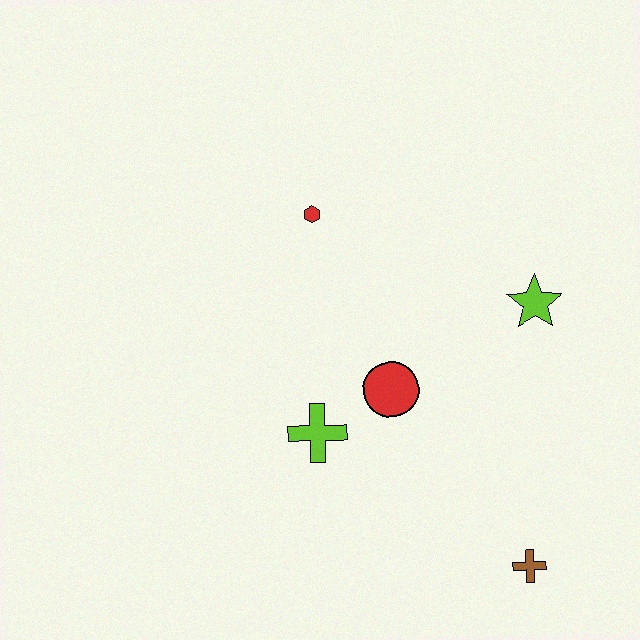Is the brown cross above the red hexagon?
No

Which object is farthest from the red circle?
The brown cross is farthest from the red circle.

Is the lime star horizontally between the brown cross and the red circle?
No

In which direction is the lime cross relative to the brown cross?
The lime cross is to the left of the brown cross.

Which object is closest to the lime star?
The red circle is closest to the lime star.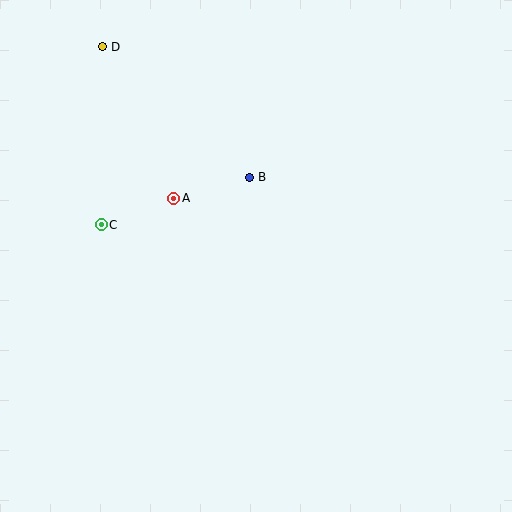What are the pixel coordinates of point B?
Point B is at (250, 177).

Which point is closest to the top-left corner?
Point D is closest to the top-left corner.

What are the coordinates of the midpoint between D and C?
The midpoint between D and C is at (102, 136).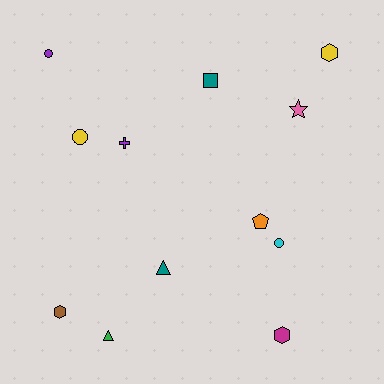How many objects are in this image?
There are 12 objects.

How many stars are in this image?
There is 1 star.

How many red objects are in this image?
There are no red objects.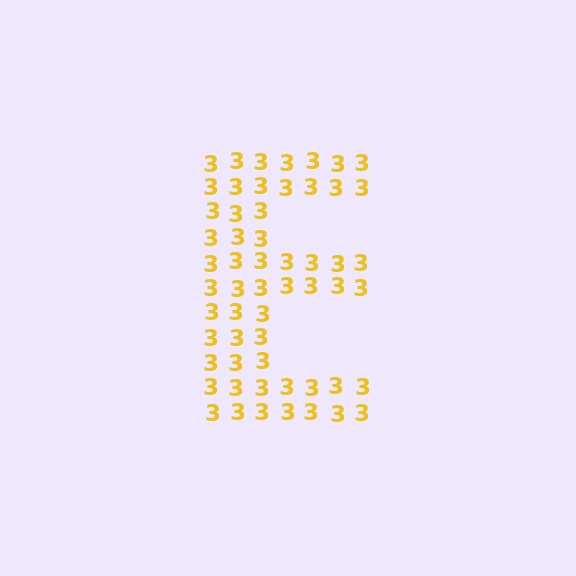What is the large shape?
The large shape is the letter E.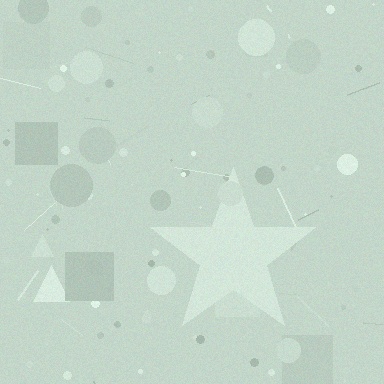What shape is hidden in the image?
A star is hidden in the image.